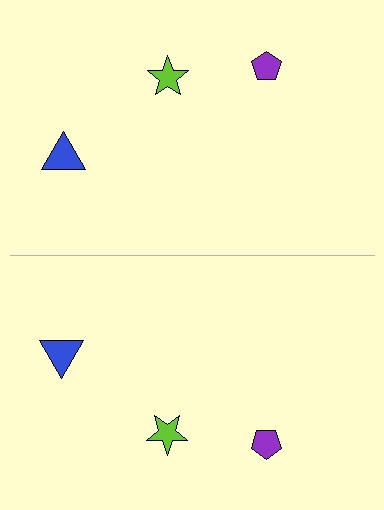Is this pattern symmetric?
Yes, this pattern has bilateral (reflection) symmetry.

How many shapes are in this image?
There are 6 shapes in this image.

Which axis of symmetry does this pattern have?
The pattern has a horizontal axis of symmetry running through the center of the image.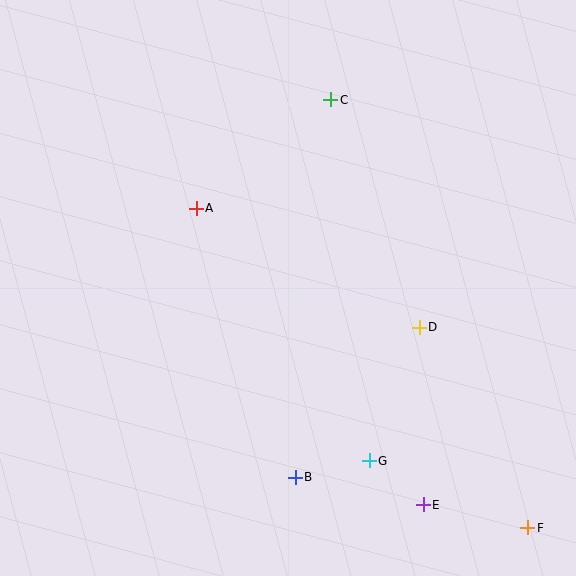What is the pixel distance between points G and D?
The distance between G and D is 143 pixels.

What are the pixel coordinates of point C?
Point C is at (331, 100).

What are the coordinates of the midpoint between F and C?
The midpoint between F and C is at (429, 314).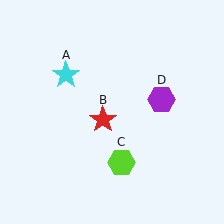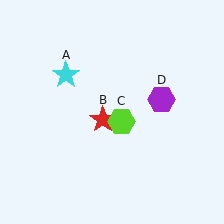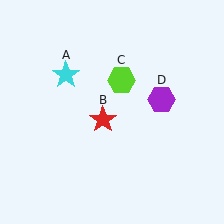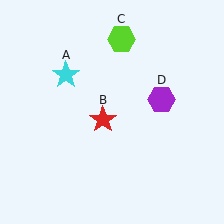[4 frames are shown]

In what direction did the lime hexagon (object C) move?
The lime hexagon (object C) moved up.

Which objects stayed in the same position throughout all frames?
Cyan star (object A) and red star (object B) and purple hexagon (object D) remained stationary.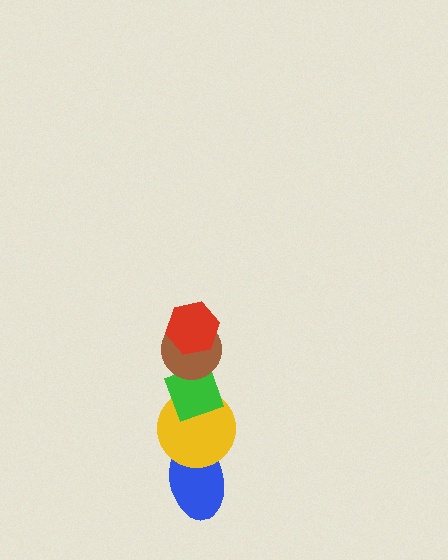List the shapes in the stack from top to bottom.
From top to bottom: the red hexagon, the brown circle, the green diamond, the yellow circle, the blue ellipse.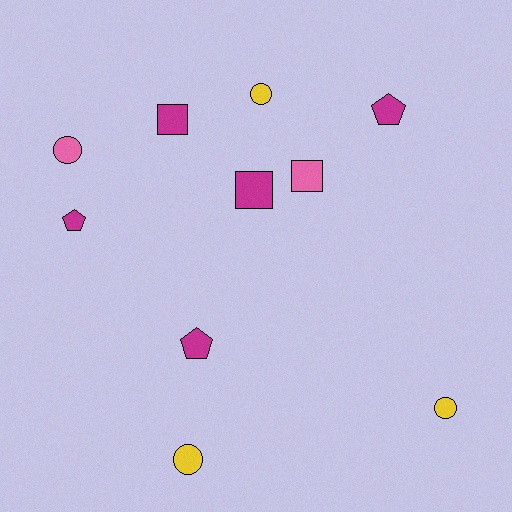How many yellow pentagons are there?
There are no yellow pentagons.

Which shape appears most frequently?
Circle, with 4 objects.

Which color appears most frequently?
Magenta, with 5 objects.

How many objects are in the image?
There are 10 objects.